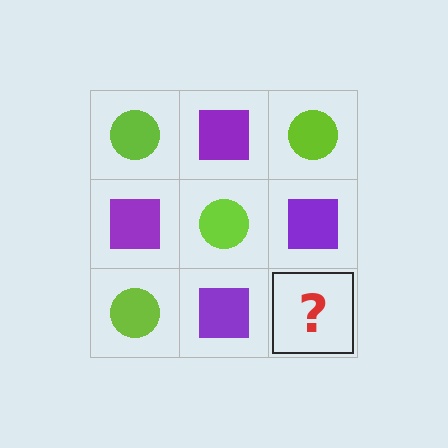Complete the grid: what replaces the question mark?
The question mark should be replaced with a lime circle.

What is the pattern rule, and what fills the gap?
The rule is that it alternates lime circle and purple square in a checkerboard pattern. The gap should be filled with a lime circle.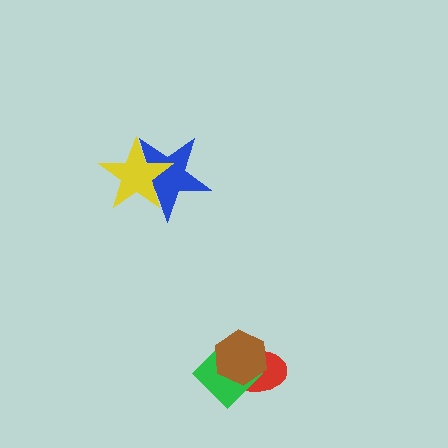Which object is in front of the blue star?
The yellow star is in front of the blue star.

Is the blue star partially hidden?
Yes, it is partially covered by another shape.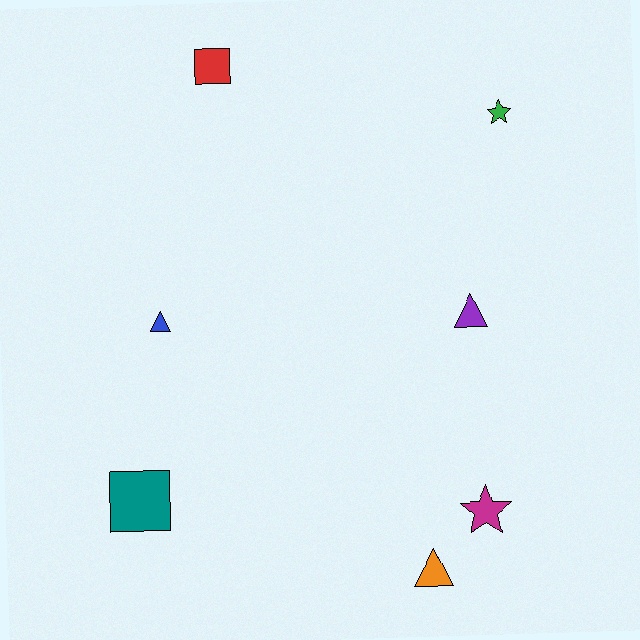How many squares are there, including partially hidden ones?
There are 2 squares.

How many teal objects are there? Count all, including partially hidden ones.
There is 1 teal object.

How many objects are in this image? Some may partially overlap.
There are 7 objects.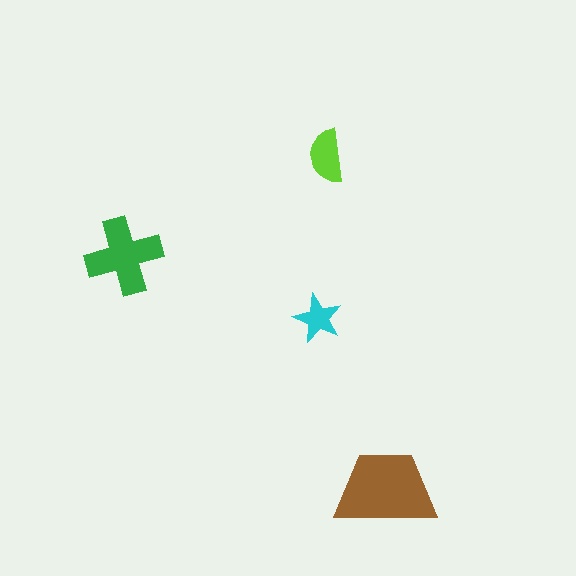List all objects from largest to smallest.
The brown trapezoid, the green cross, the lime semicircle, the cyan star.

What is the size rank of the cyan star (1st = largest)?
4th.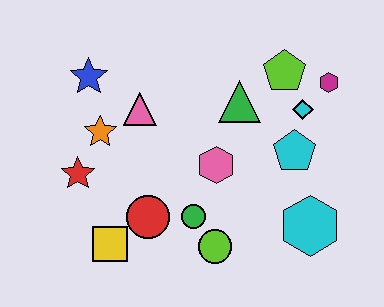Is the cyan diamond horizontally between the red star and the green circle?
No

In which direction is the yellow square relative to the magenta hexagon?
The yellow square is to the left of the magenta hexagon.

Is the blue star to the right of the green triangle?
No